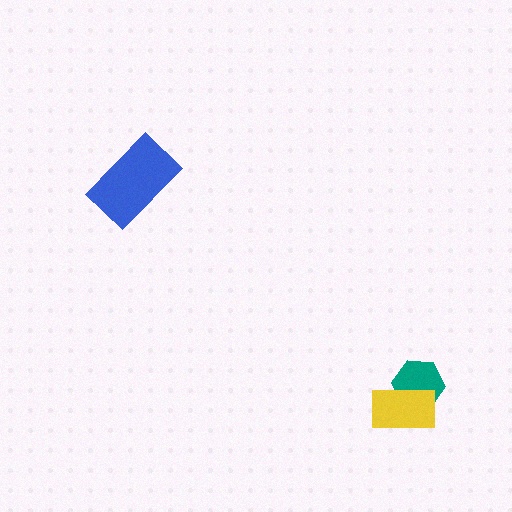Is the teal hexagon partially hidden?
Yes, it is partially covered by another shape.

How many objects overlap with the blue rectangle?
0 objects overlap with the blue rectangle.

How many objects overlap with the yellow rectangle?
1 object overlaps with the yellow rectangle.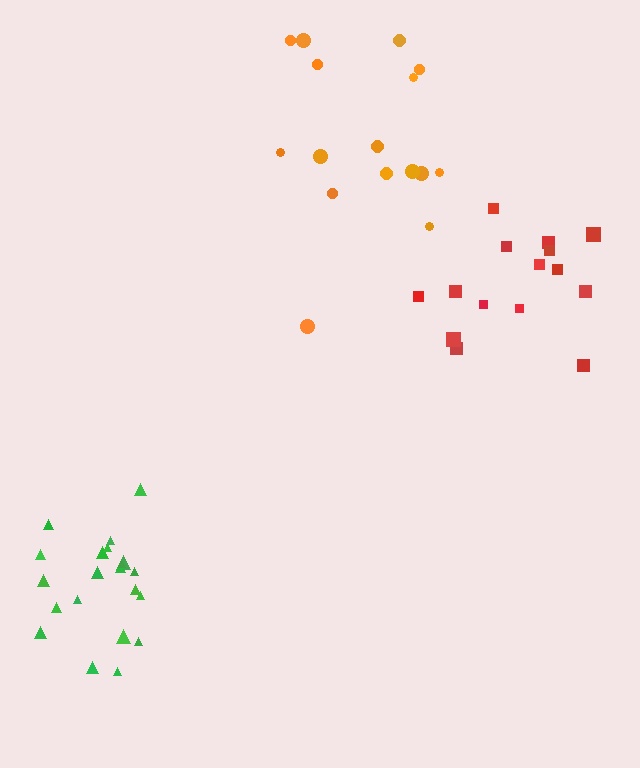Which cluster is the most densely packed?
Green.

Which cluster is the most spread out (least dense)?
Orange.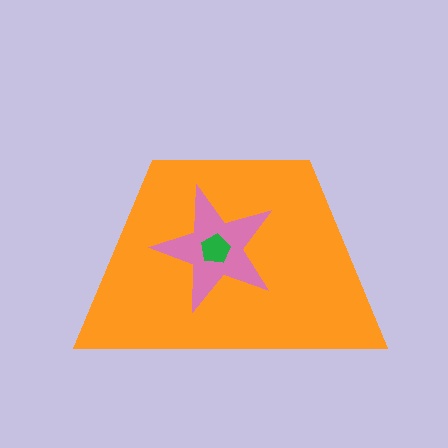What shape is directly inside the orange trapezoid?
The pink star.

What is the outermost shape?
The orange trapezoid.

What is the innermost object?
The green pentagon.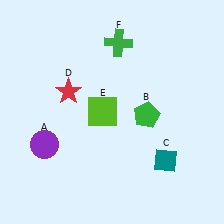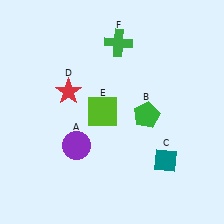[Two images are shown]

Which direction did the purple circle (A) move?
The purple circle (A) moved right.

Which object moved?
The purple circle (A) moved right.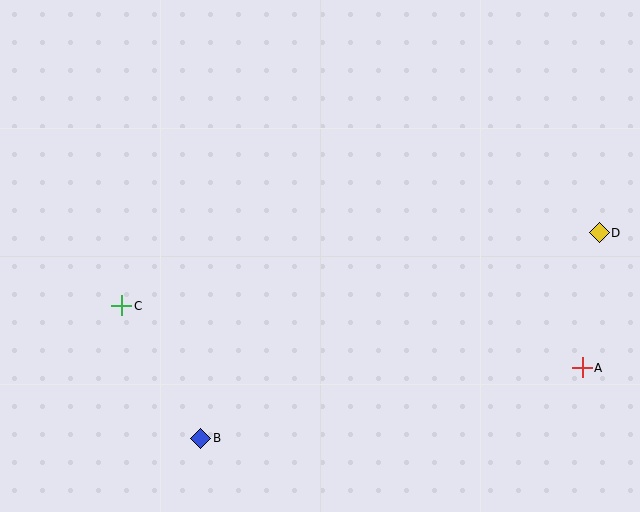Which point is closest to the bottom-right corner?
Point A is closest to the bottom-right corner.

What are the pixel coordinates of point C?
Point C is at (122, 306).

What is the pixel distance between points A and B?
The distance between A and B is 388 pixels.